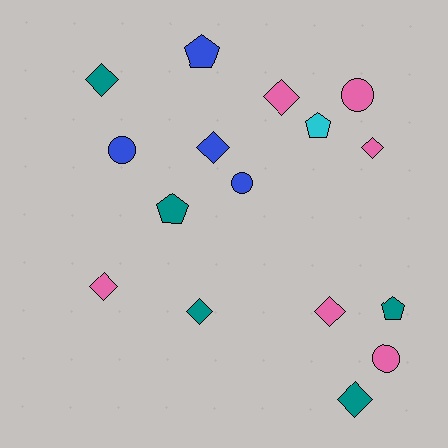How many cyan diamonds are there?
There are no cyan diamonds.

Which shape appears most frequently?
Diamond, with 8 objects.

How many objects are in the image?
There are 16 objects.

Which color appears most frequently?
Pink, with 6 objects.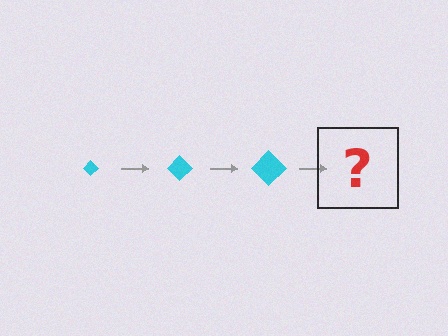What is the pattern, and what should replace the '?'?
The pattern is that the diamond gets progressively larger each step. The '?' should be a cyan diamond, larger than the previous one.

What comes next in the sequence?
The next element should be a cyan diamond, larger than the previous one.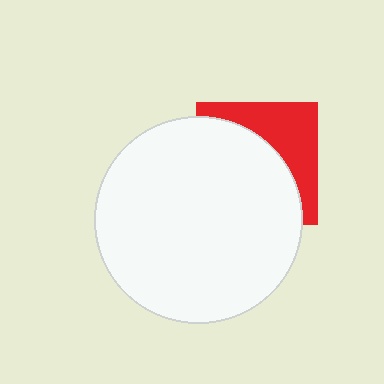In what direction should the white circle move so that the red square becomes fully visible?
The white circle should move toward the lower-left. That is the shortest direction to clear the overlap and leave the red square fully visible.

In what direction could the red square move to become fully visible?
The red square could move toward the upper-right. That would shift it out from behind the white circle entirely.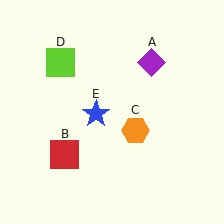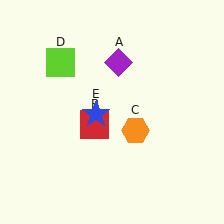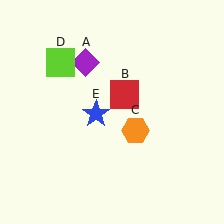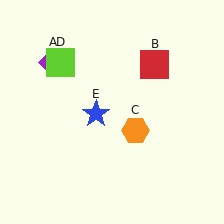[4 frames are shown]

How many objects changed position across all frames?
2 objects changed position: purple diamond (object A), red square (object B).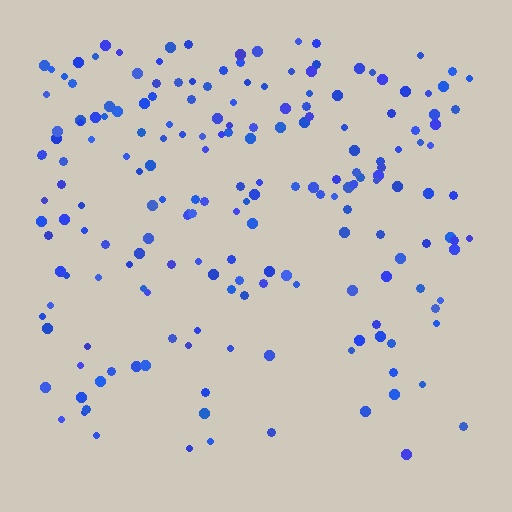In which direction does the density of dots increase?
From bottom to top, with the top side densest.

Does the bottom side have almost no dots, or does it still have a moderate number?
Still a moderate number, just noticeably fewer than the top.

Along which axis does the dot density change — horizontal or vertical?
Vertical.